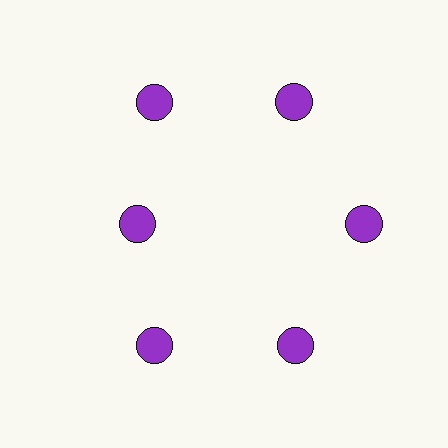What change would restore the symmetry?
The symmetry would be restored by moving it outward, back onto the ring so that all 6 circles sit at equal angles and equal distance from the center.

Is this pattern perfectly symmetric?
No. The 6 purple circles are arranged in a ring, but one element near the 9 o'clock position is pulled inward toward the center, breaking the 6-fold rotational symmetry.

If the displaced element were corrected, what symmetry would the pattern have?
It would have 6-fold rotational symmetry — the pattern would map onto itself every 60 degrees.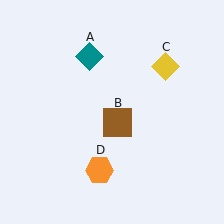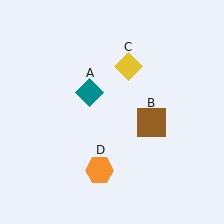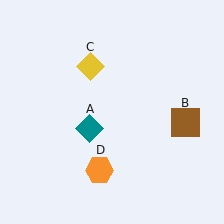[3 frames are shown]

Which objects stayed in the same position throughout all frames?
Orange hexagon (object D) remained stationary.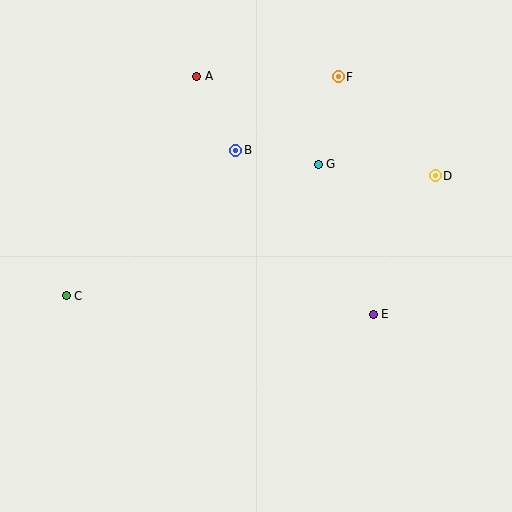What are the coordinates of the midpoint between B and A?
The midpoint between B and A is at (216, 113).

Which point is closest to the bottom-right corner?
Point E is closest to the bottom-right corner.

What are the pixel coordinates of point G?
Point G is at (318, 164).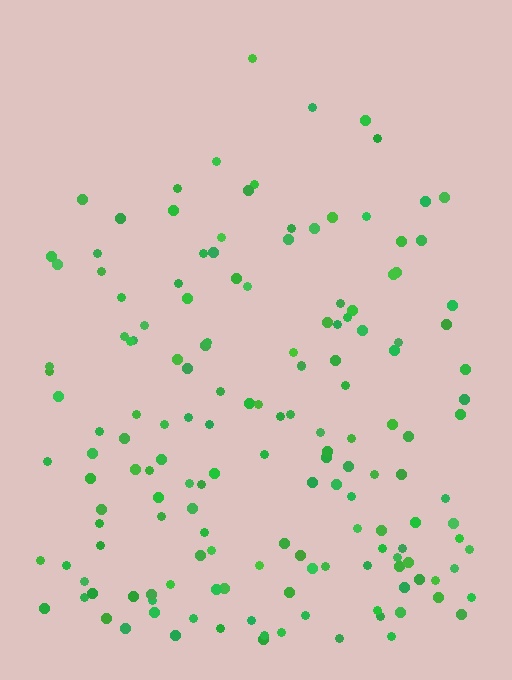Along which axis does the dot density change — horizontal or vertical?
Vertical.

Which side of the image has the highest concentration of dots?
The bottom.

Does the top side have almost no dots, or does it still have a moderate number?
Still a moderate number, just noticeably fewer than the bottom.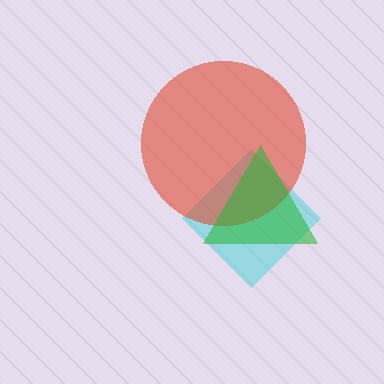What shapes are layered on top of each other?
The layered shapes are: a cyan diamond, a red circle, a green triangle.